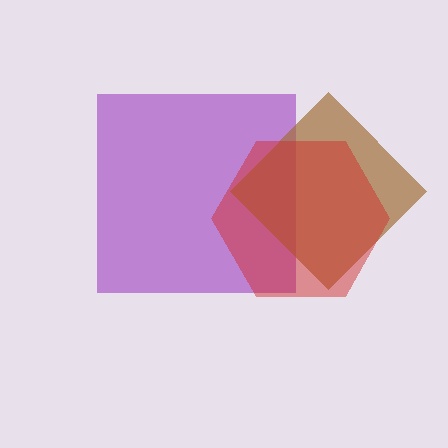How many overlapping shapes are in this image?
There are 3 overlapping shapes in the image.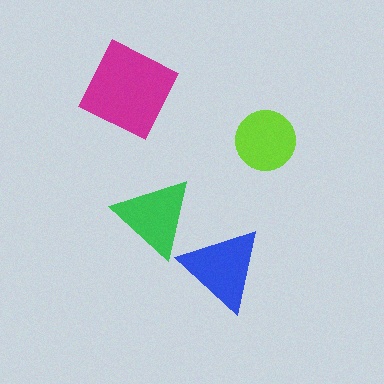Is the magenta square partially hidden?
No, no other shape covers it.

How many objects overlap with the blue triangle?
1 object overlaps with the blue triangle.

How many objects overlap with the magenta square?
0 objects overlap with the magenta square.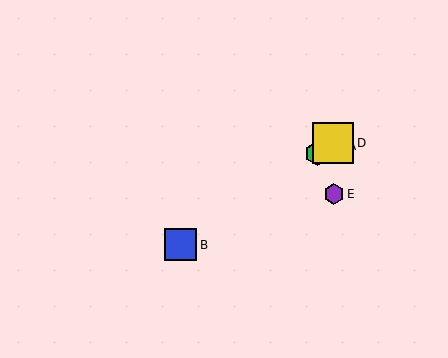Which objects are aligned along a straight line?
Objects A, B, C, D are aligned along a straight line.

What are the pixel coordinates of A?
Object A is at (328, 146).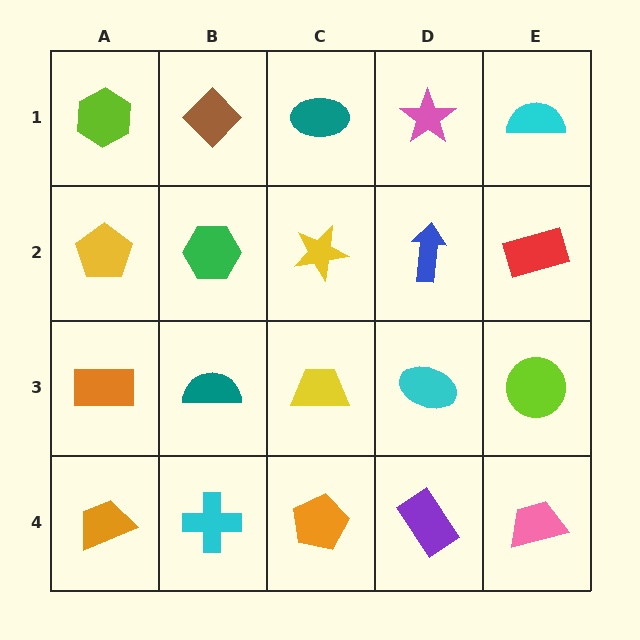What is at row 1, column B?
A brown diamond.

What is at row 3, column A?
An orange rectangle.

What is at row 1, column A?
A lime hexagon.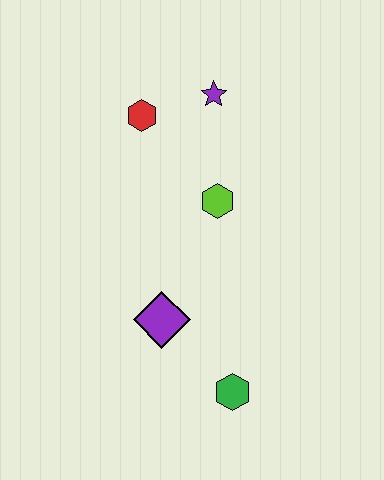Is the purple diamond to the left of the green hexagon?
Yes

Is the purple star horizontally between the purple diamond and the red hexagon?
No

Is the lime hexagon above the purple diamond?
Yes